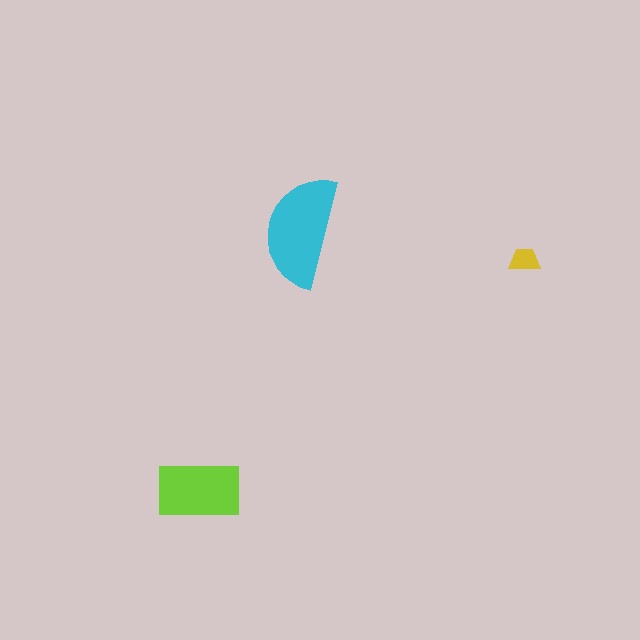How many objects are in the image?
There are 3 objects in the image.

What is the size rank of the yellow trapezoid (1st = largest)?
3rd.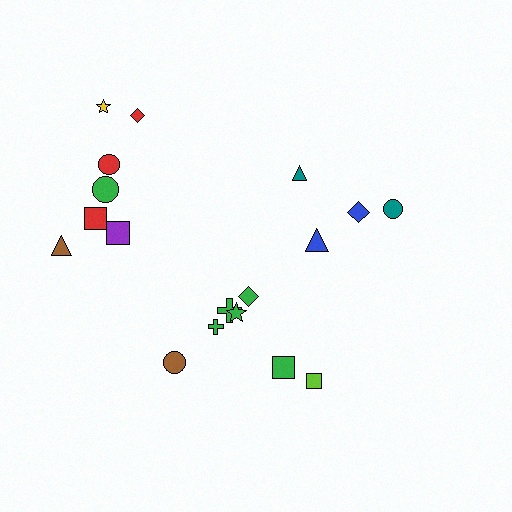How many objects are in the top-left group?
There are 7 objects.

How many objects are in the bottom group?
There are 7 objects.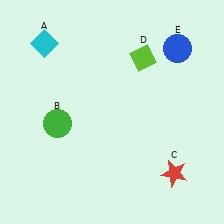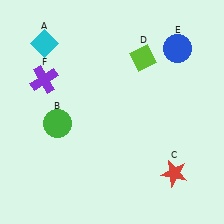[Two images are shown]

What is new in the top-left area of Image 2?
A purple cross (F) was added in the top-left area of Image 2.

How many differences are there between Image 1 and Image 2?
There is 1 difference between the two images.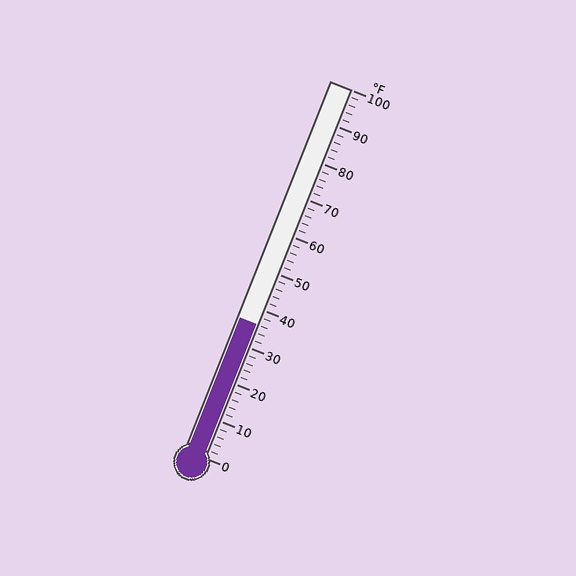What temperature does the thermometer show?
The thermometer shows approximately 36°F.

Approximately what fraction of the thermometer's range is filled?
The thermometer is filled to approximately 35% of its range.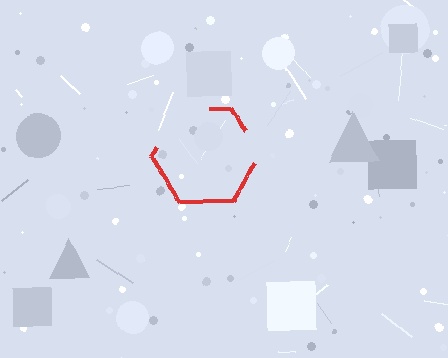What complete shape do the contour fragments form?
The contour fragments form a hexagon.